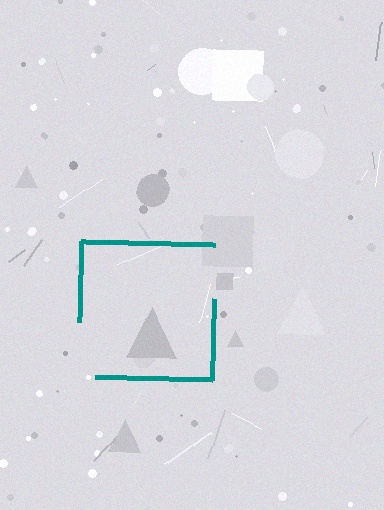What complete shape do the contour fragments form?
The contour fragments form a square.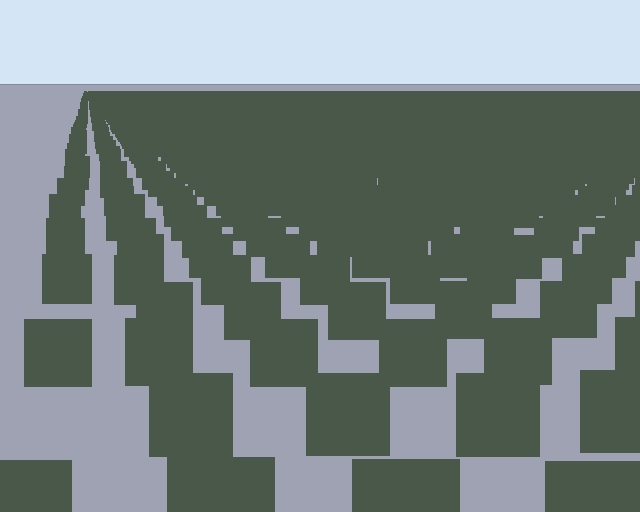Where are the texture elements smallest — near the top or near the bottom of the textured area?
Near the top.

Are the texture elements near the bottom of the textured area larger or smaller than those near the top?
Larger. Near the bottom, elements are closer to the viewer and appear at a bigger on-screen size.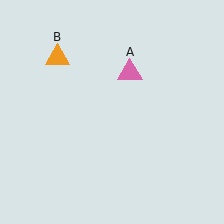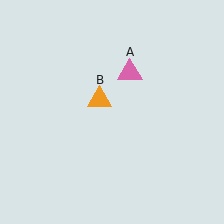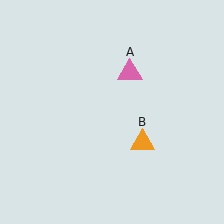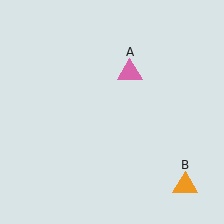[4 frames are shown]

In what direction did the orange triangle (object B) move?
The orange triangle (object B) moved down and to the right.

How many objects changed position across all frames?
1 object changed position: orange triangle (object B).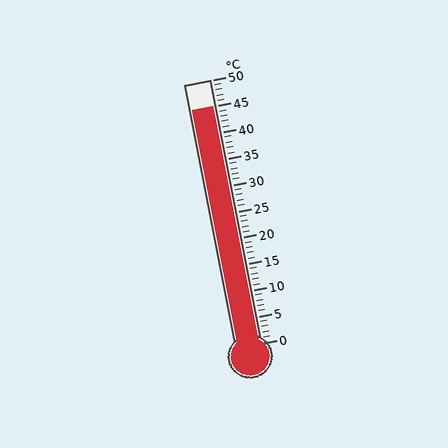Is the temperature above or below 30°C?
The temperature is above 30°C.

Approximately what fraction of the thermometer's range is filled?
The thermometer is filled to approximately 90% of its range.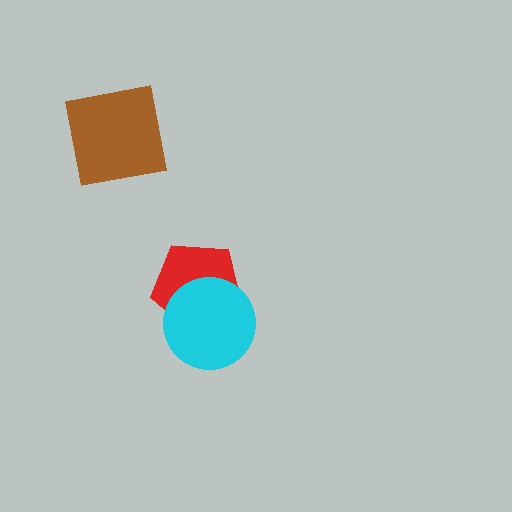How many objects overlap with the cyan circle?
1 object overlaps with the cyan circle.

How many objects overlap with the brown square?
0 objects overlap with the brown square.